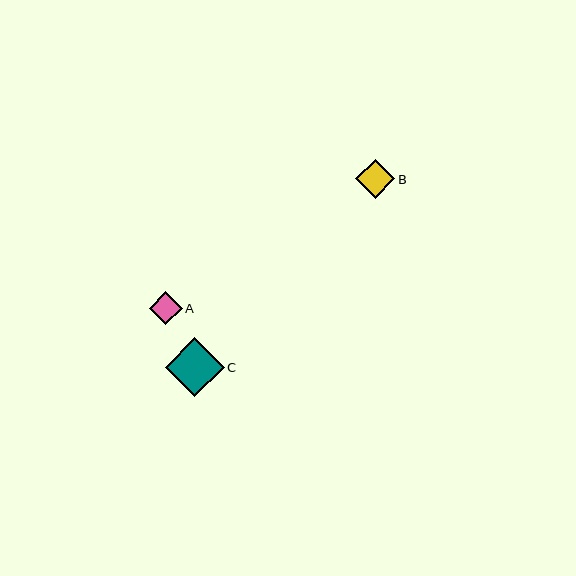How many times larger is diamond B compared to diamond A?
Diamond B is approximately 1.2 times the size of diamond A.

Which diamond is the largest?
Diamond C is the largest with a size of approximately 59 pixels.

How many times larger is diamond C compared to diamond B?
Diamond C is approximately 1.5 times the size of diamond B.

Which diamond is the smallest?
Diamond A is the smallest with a size of approximately 33 pixels.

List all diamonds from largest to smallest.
From largest to smallest: C, B, A.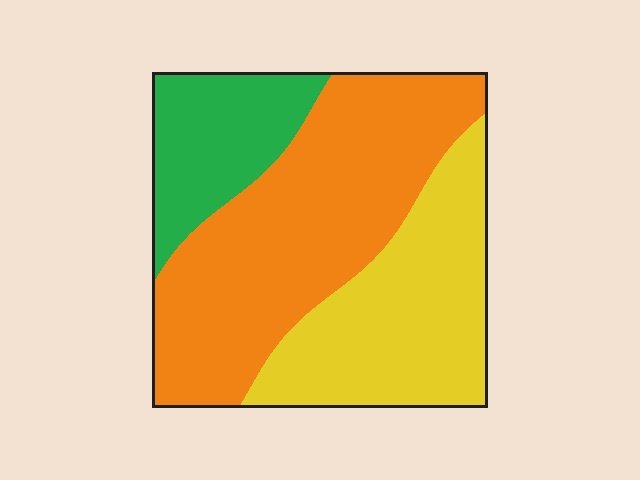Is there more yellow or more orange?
Orange.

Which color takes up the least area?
Green, at roughly 20%.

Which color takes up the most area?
Orange, at roughly 50%.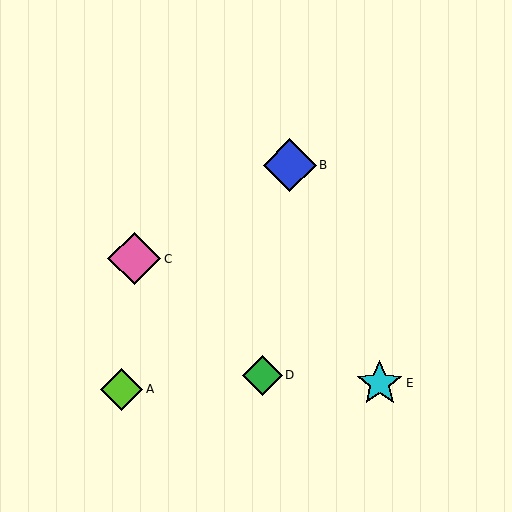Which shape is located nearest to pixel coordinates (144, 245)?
The pink diamond (labeled C) at (134, 259) is nearest to that location.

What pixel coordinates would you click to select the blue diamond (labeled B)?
Click at (290, 165) to select the blue diamond B.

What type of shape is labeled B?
Shape B is a blue diamond.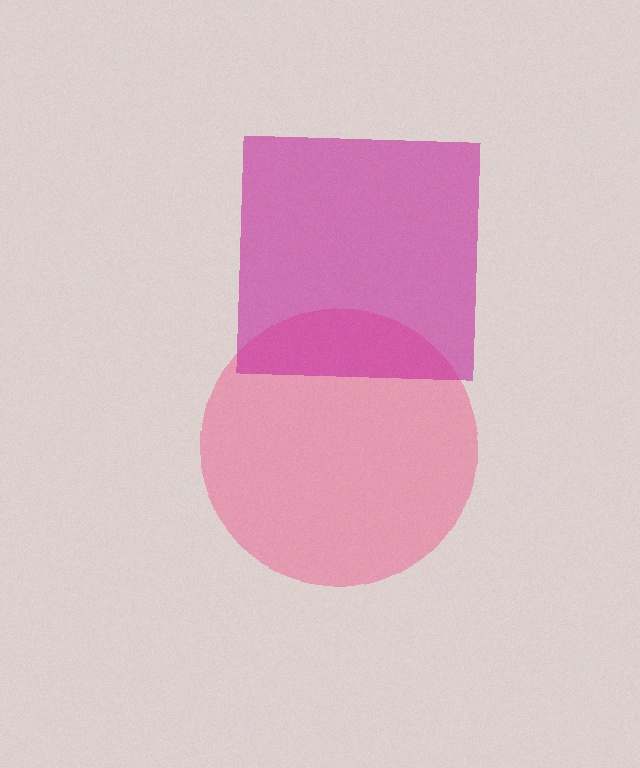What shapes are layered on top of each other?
The layered shapes are: a pink circle, a magenta square.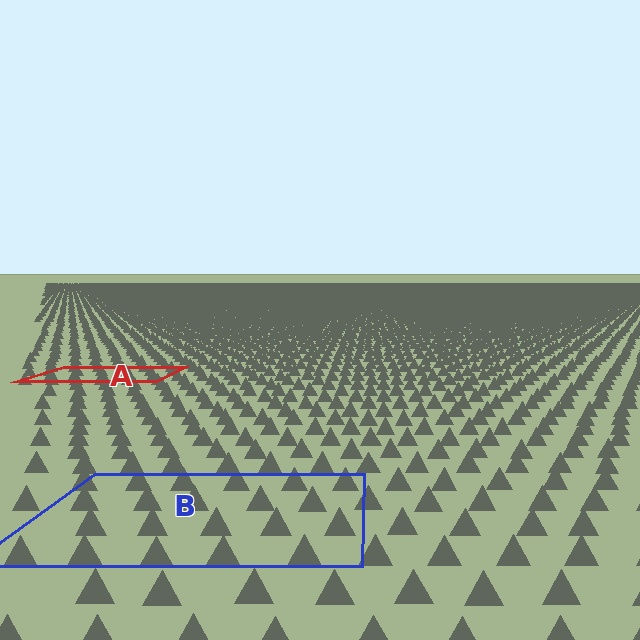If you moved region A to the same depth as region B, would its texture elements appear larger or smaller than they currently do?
They would appear larger. At a closer depth, the same texture elements are projected at a bigger on-screen size.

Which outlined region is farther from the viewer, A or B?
Region A is farther from the viewer — the texture elements inside it appear smaller and more densely packed.